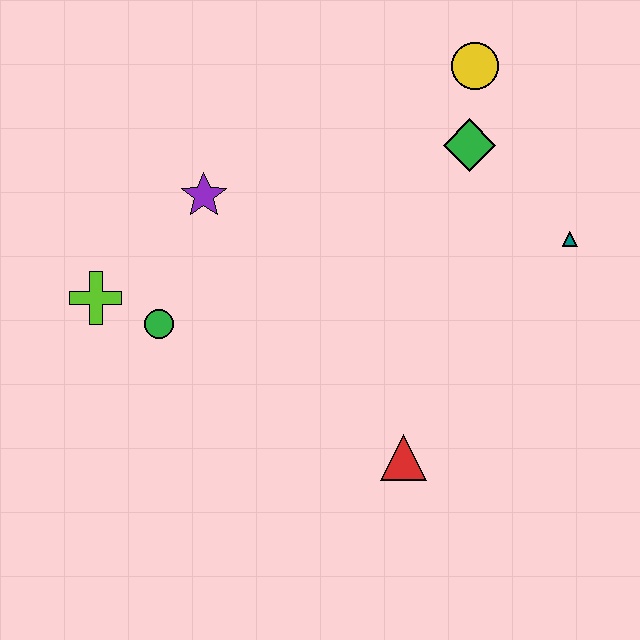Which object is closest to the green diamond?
The yellow circle is closest to the green diamond.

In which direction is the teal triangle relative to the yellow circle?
The teal triangle is below the yellow circle.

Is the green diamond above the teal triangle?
Yes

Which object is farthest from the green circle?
The teal triangle is farthest from the green circle.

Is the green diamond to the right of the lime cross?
Yes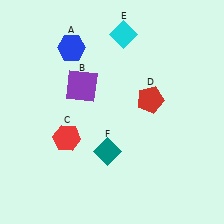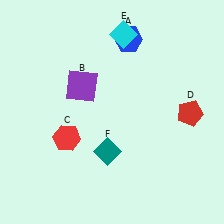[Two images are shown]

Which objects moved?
The objects that moved are: the blue hexagon (A), the red pentagon (D).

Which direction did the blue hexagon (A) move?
The blue hexagon (A) moved right.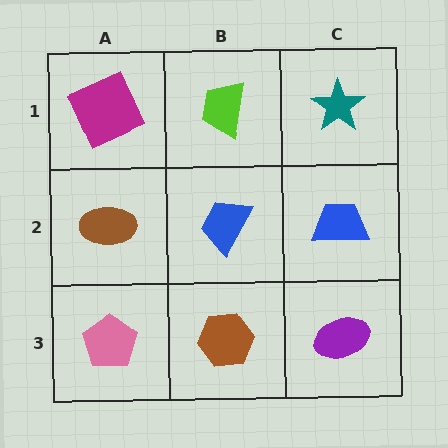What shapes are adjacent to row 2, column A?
A magenta square (row 1, column A), a pink pentagon (row 3, column A), a blue trapezoid (row 2, column B).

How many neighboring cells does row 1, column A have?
2.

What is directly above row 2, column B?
A lime trapezoid.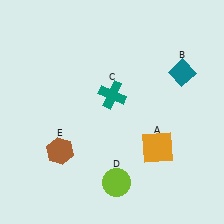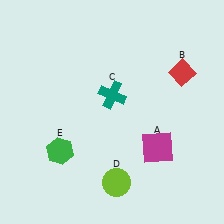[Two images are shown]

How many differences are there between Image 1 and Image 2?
There are 3 differences between the two images.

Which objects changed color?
A changed from orange to magenta. B changed from teal to red. E changed from brown to green.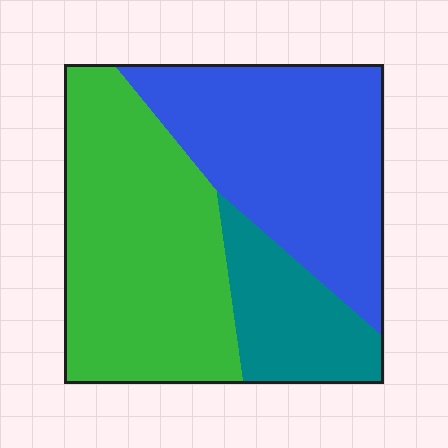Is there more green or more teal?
Green.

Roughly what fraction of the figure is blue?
Blue covers 39% of the figure.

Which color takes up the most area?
Green, at roughly 45%.